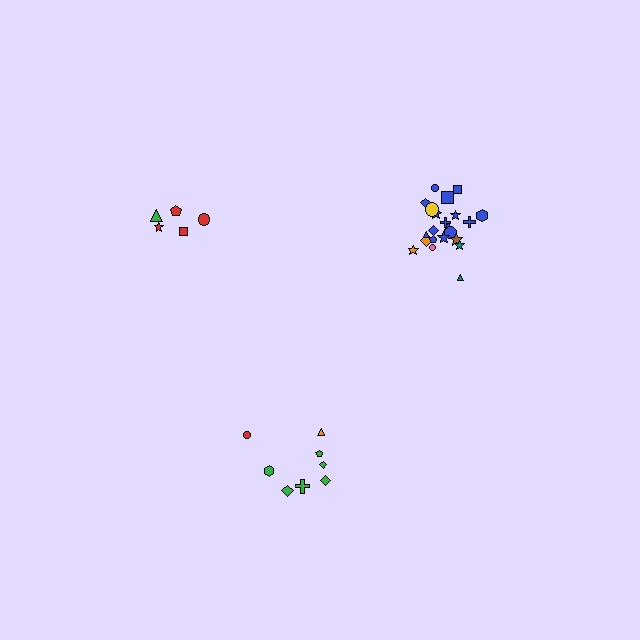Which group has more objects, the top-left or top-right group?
The top-right group.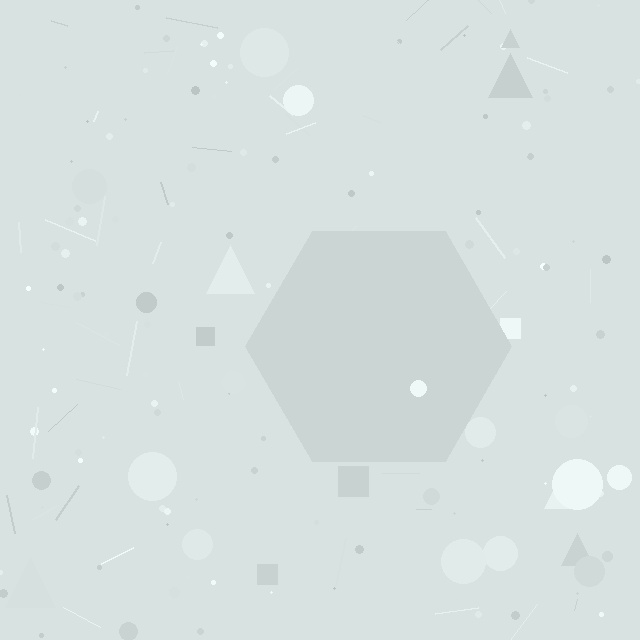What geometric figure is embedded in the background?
A hexagon is embedded in the background.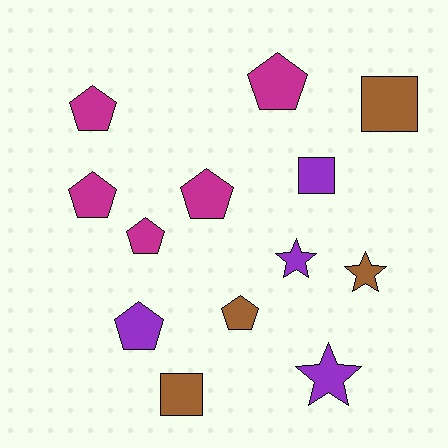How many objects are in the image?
There are 13 objects.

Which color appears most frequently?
Magenta, with 5 objects.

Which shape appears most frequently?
Pentagon, with 7 objects.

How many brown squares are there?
There are 2 brown squares.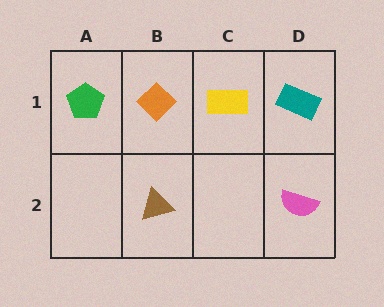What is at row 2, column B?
A brown triangle.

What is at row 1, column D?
A teal rectangle.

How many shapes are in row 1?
4 shapes.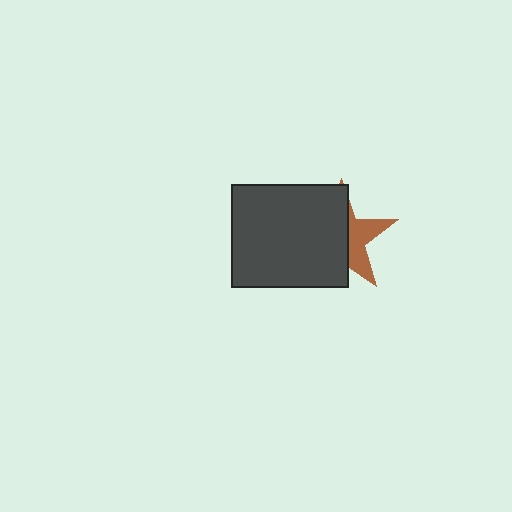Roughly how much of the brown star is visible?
A small part of it is visible (roughly 36%).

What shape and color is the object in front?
The object in front is a dark gray rectangle.